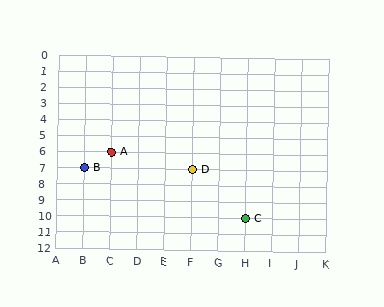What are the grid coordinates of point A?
Point A is at grid coordinates (C, 6).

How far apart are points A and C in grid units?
Points A and C are 5 columns and 4 rows apart (about 6.4 grid units diagonally).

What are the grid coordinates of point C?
Point C is at grid coordinates (H, 10).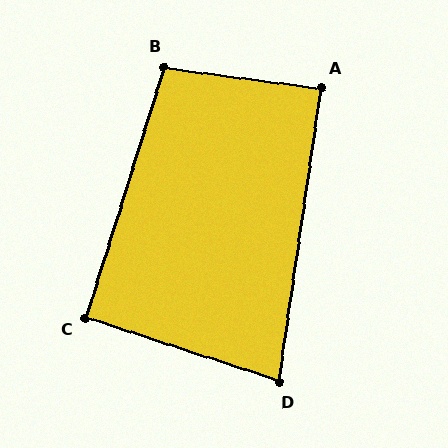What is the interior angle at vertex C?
Approximately 91 degrees (approximately right).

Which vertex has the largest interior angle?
B, at approximately 100 degrees.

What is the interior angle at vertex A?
Approximately 89 degrees (approximately right).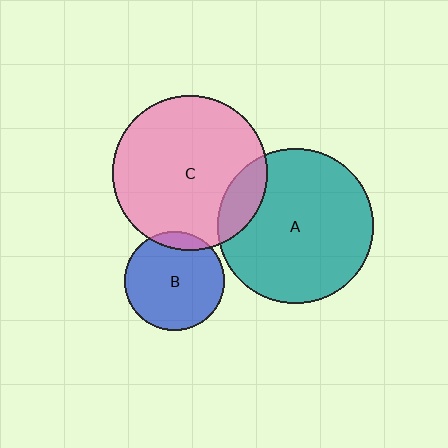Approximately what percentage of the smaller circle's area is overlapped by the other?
Approximately 15%.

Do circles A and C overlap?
Yes.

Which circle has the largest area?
Circle A (teal).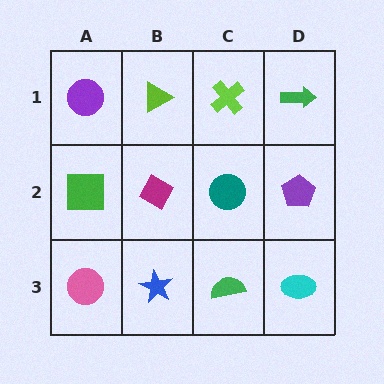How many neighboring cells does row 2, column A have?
3.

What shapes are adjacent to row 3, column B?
A magenta diamond (row 2, column B), a pink circle (row 3, column A), a green semicircle (row 3, column C).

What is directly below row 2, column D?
A cyan ellipse.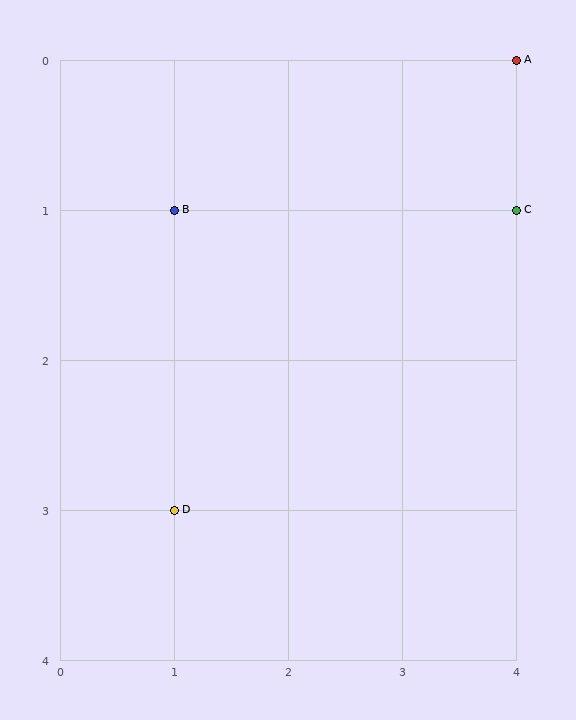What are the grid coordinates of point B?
Point B is at grid coordinates (1, 1).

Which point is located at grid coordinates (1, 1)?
Point B is at (1, 1).